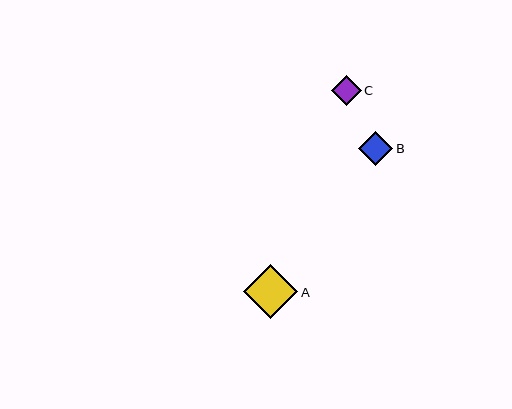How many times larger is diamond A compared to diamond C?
Diamond A is approximately 1.8 times the size of diamond C.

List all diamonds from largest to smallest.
From largest to smallest: A, B, C.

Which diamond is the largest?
Diamond A is the largest with a size of approximately 55 pixels.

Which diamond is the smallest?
Diamond C is the smallest with a size of approximately 30 pixels.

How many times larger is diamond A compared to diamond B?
Diamond A is approximately 1.6 times the size of diamond B.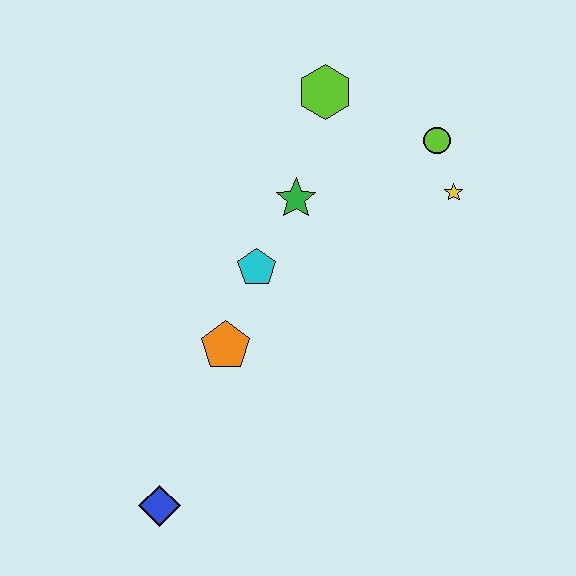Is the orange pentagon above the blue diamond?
Yes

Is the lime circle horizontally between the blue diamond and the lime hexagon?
No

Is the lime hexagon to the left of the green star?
No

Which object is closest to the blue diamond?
The orange pentagon is closest to the blue diamond.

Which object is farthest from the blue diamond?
The lime circle is farthest from the blue diamond.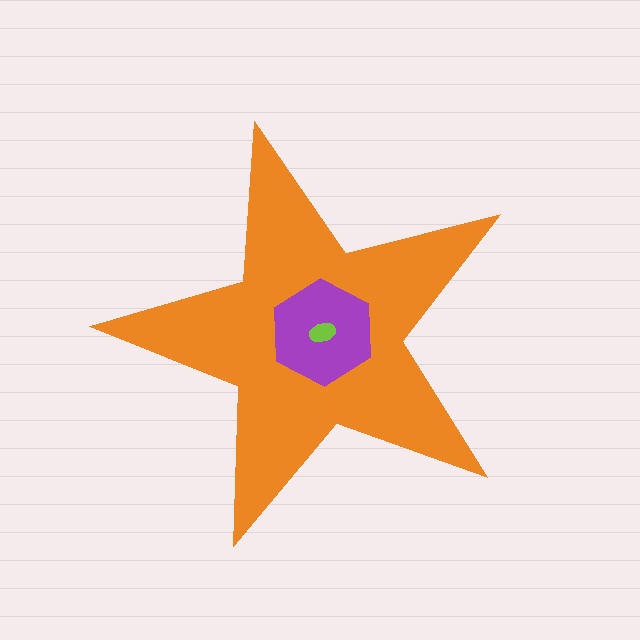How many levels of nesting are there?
3.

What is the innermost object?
The lime ellipse.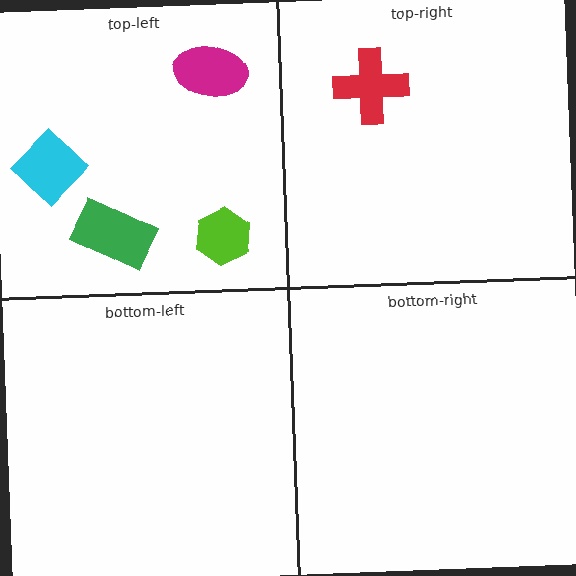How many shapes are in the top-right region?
1.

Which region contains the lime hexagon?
The top-left region.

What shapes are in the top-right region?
The red cross.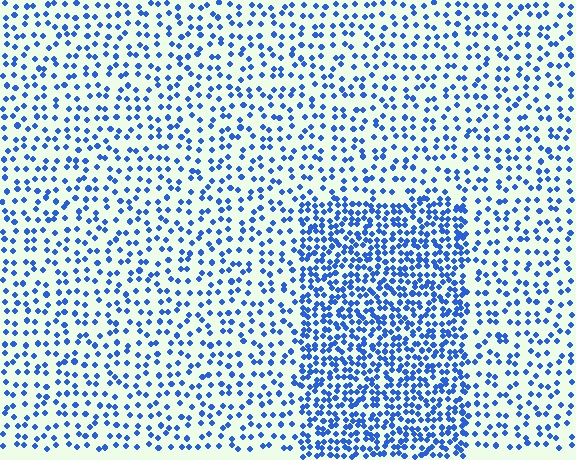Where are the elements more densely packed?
The elements are more densely packed inside the rectangle boundary.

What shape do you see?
I see a rectangle.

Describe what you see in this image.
The image contains small blue elements arranged at two different densities. A rectangle-shaped region is visible where the elements are more densely packed than the surrounding area.